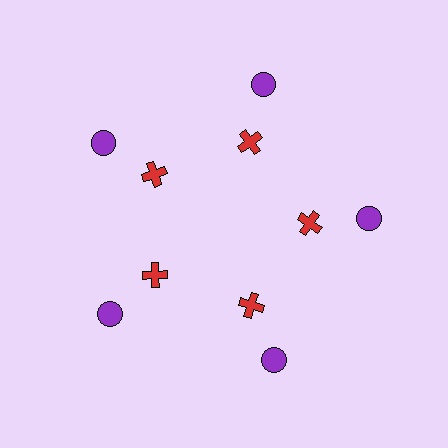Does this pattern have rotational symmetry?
Yes, this pattern has 5-fold rotational symmetry. It looks the same after rotating 72 degrees around the center.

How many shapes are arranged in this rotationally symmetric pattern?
There are 10 shapes, arranged in 5 groups of 2.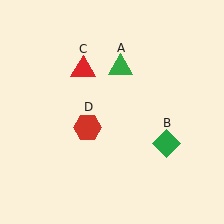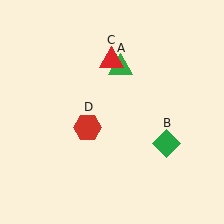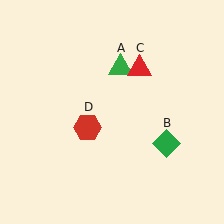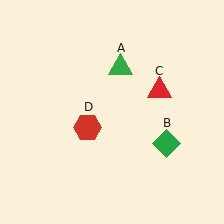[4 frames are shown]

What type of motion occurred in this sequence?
The red triangle (object C) rotated clockwise around the center of the scene.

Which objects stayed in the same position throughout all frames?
Green triangle (object A) and green diamond (object B) and red hexagon (object D) remained stationary.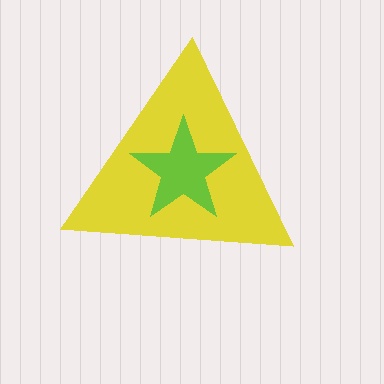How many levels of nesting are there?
2.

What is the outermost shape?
The yellow triangle.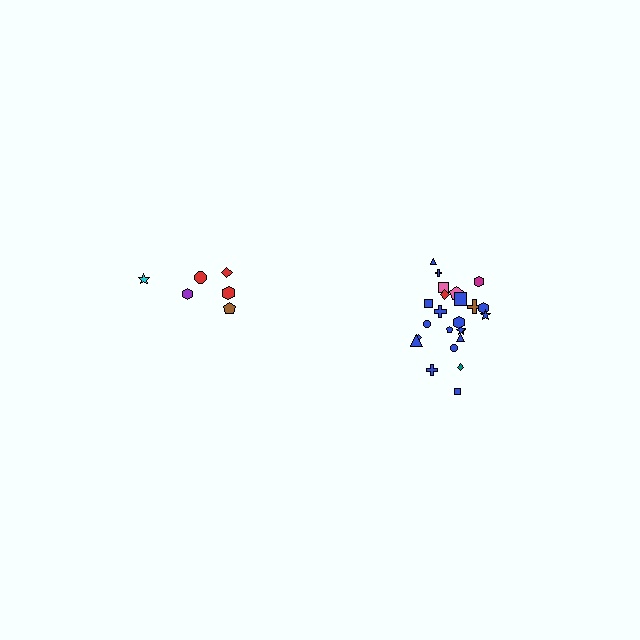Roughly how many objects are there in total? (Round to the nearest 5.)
Roughly 30 objects in total.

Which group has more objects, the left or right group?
The right group.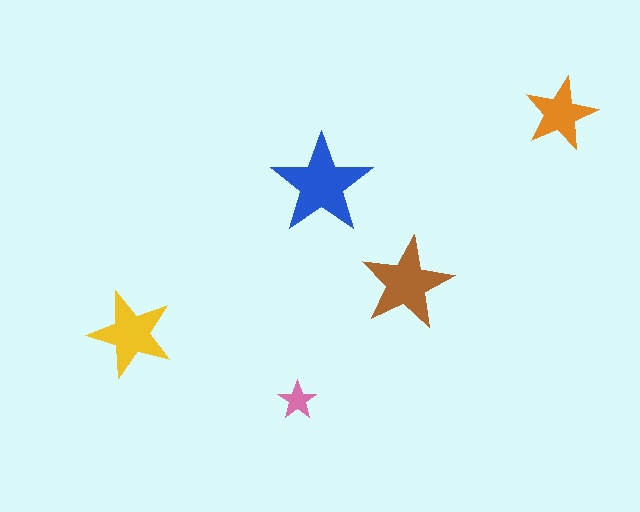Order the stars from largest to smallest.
the blue one, the brown one, the yellow one, the orange one, the pink one.